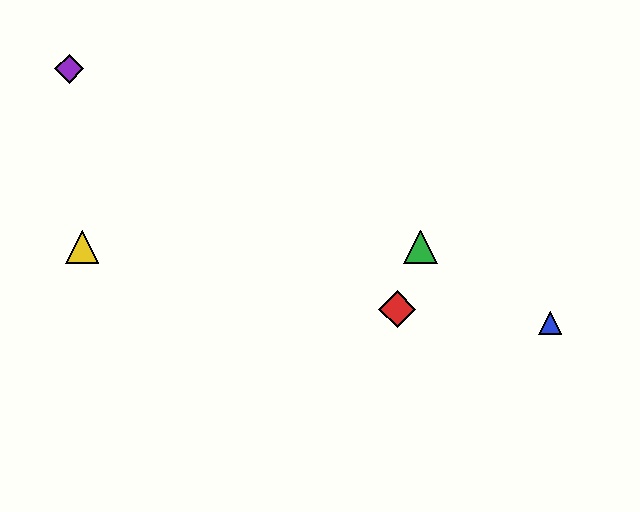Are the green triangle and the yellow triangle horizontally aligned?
Yes, both are at y≈247.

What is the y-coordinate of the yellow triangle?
The yellow triangle is at y≈247.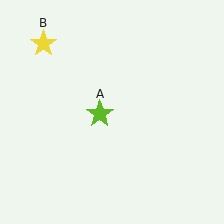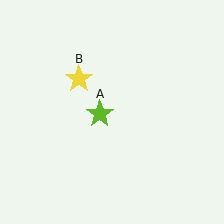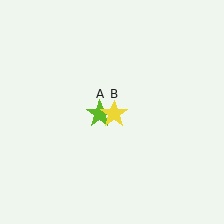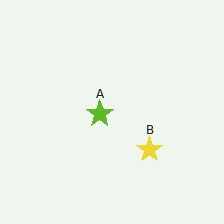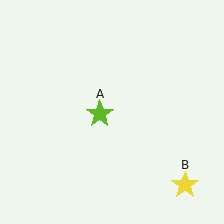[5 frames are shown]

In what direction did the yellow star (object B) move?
The yellow star (object B) moved down and to the right.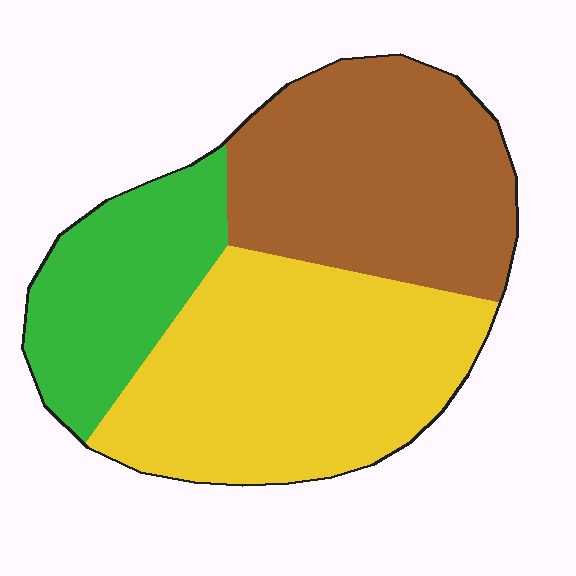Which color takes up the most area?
Yellow, at roughly 40%.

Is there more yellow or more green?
Yellow.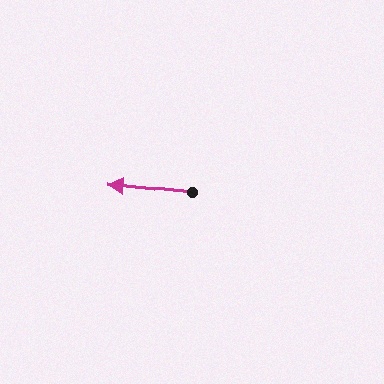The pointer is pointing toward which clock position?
Roughly 9 o'clock.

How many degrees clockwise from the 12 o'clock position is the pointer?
Approximately 276 degrees.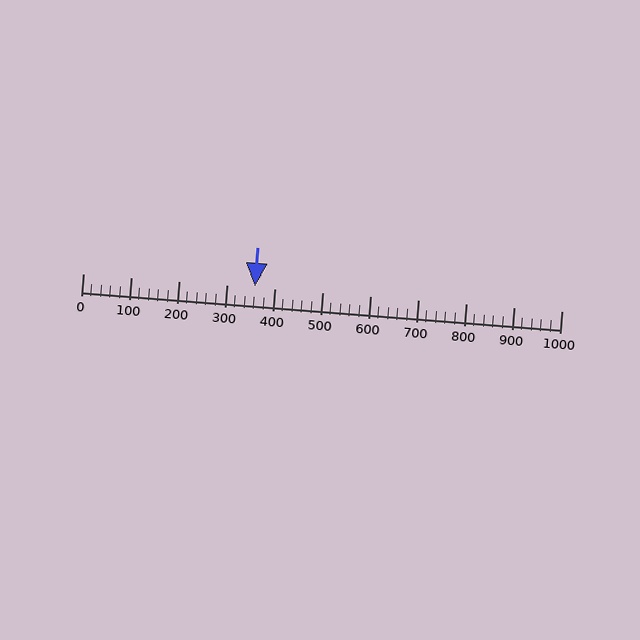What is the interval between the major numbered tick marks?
The major tick marks are spaced 100 units apart.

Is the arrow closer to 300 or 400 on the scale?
The arrow is closer to 400.